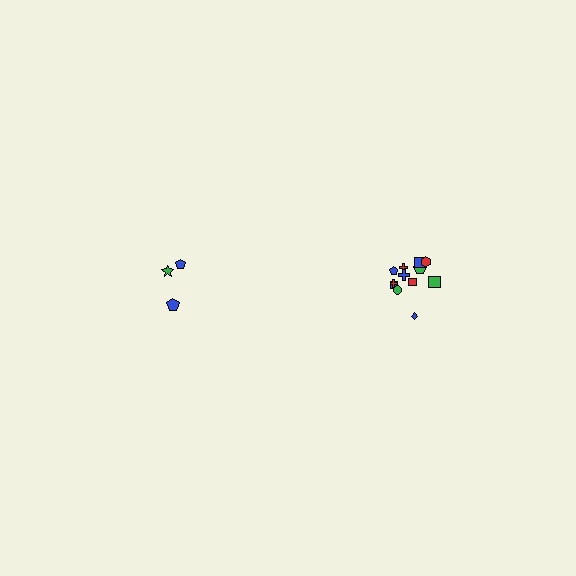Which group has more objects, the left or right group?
The right group.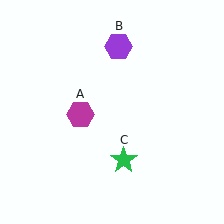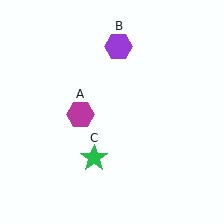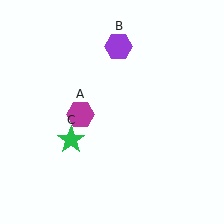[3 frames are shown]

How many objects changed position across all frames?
1 object changed position: green star (object C).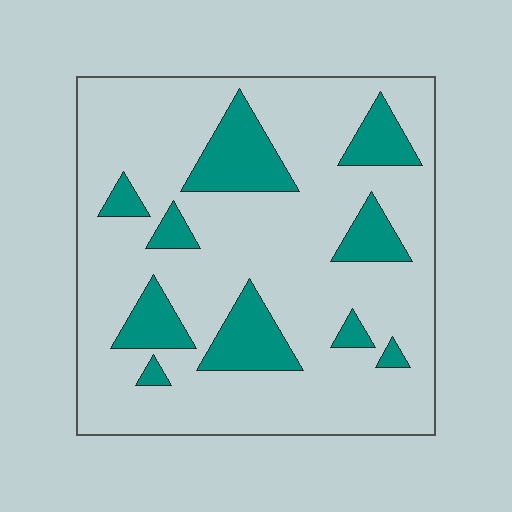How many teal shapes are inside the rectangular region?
10.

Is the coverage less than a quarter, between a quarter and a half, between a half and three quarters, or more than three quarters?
Less than a quarter.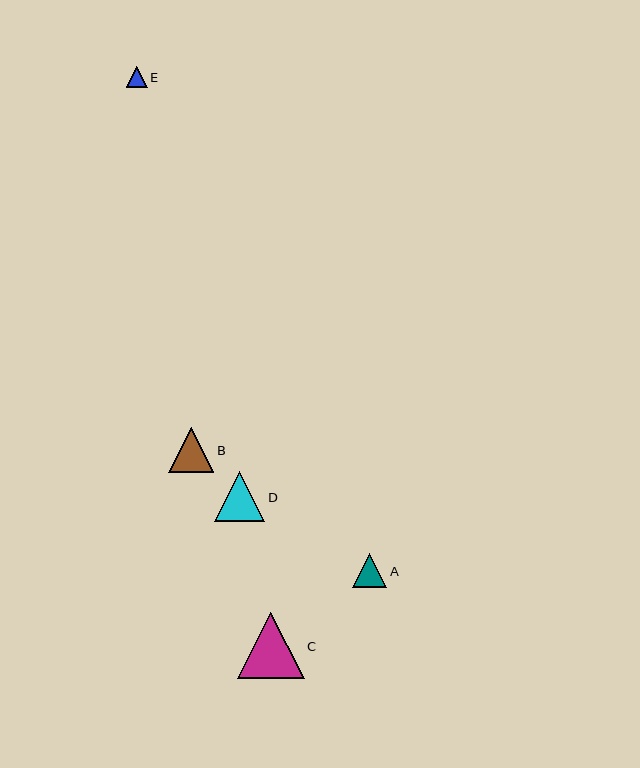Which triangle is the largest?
Triangle C is the largest with a size of approximately 67 pixels.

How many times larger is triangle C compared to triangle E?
Triangle C is approximately 3.2 times the size of triangle E.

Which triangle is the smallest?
Triangle E is the smallest with a size of approximately 21 pixels.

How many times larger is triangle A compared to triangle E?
Triangle A is approximately 1.7 times the size of triangle E.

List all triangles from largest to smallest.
From largest to smallest: C, D, B, A, E.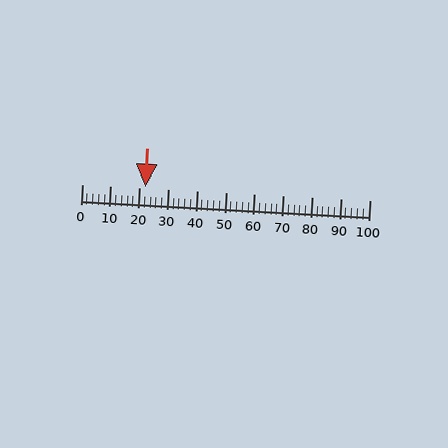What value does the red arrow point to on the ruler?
The red arrow points to approximately 22.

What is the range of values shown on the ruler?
The ruler shows values from 0 to 100.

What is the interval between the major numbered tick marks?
The major tick marks are spaced 10 units apart.